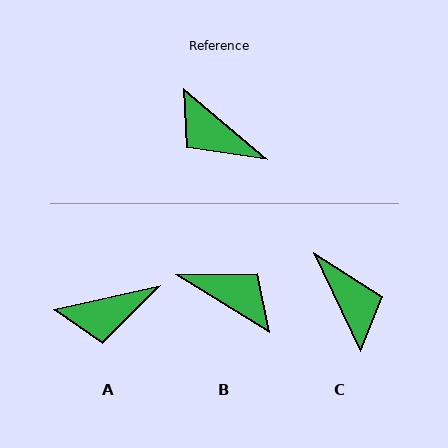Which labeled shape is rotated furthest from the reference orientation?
B, about 171 degrees away.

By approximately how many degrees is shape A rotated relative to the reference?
Approximately 53 degrees counter-clockwise.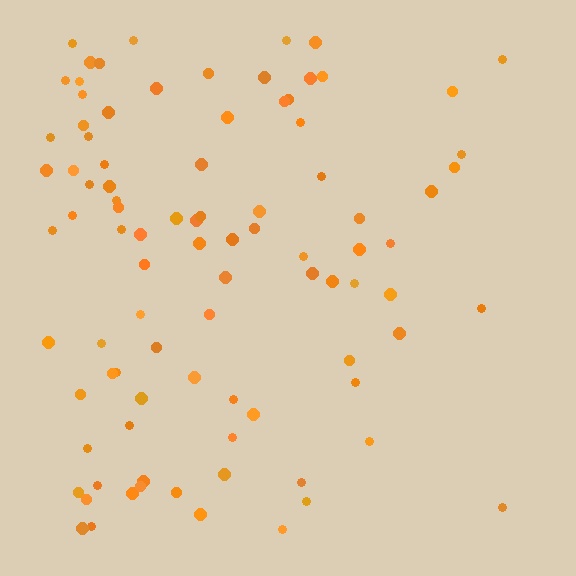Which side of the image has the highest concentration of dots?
The left.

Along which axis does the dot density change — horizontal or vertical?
Horizontal.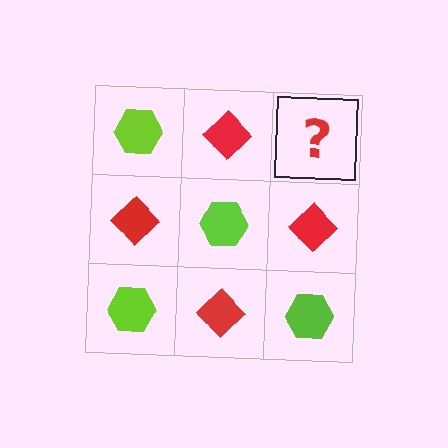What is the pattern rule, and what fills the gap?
The rule is that it alternates lime hexagon and red diamond in a checkerboard pattern. The gap should be filled with a lime hexagon.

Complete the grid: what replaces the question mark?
The question mark should be replaced with a lime hexagon.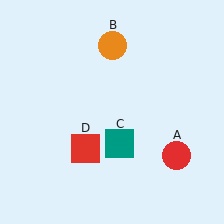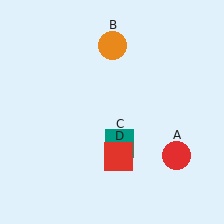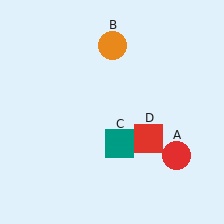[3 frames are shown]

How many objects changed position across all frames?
1 object changed position: red square (object D).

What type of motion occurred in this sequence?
The red square (object D) rotated counterclockwise around the center of the scene.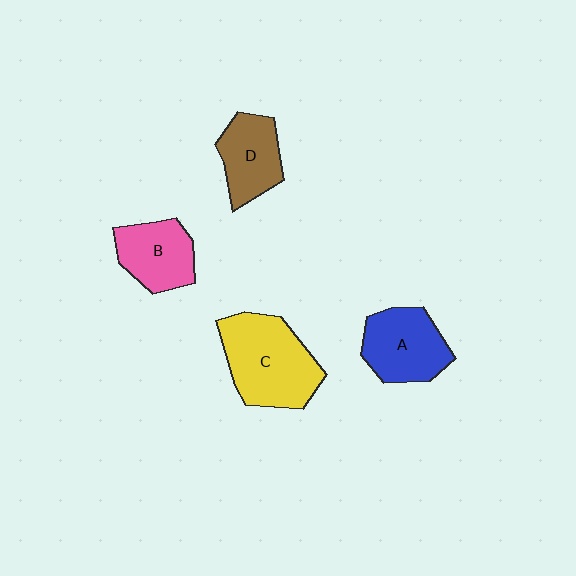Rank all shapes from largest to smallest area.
From largest to smallest: C (yellow), A (blue), B (pink), D (brown).